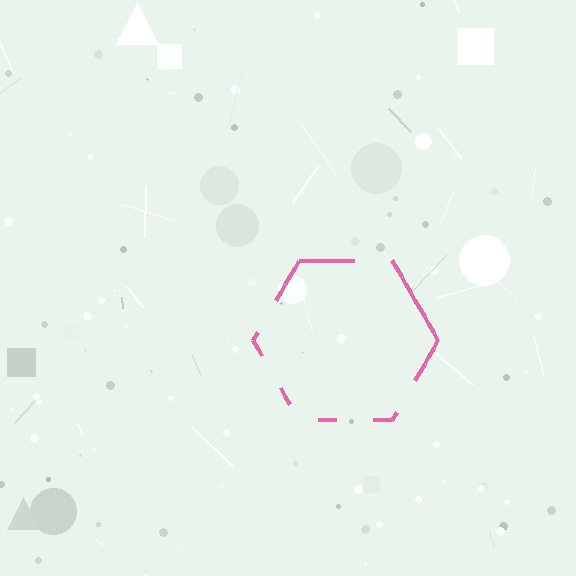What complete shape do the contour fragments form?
The contour fragments form a hexagon.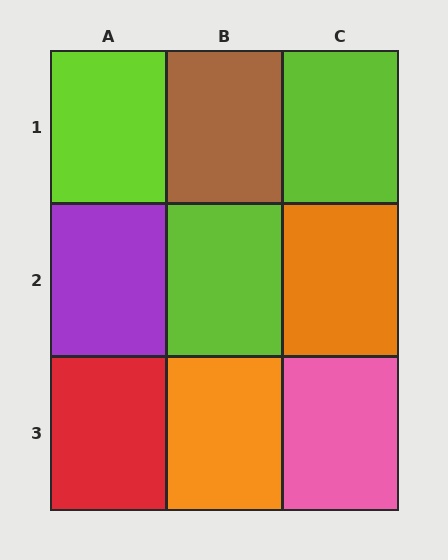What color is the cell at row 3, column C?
Pink.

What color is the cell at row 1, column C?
Lime.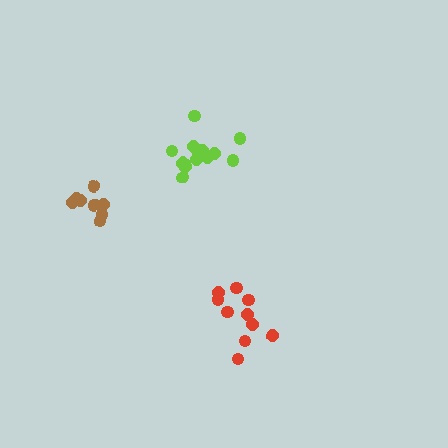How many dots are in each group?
Group 1: 8 dots, Group 2: 10 dots, Group 3: 14 dots (32 total).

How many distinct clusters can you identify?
There are 3 distinct clusters.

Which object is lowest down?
The red cluster is bottommost.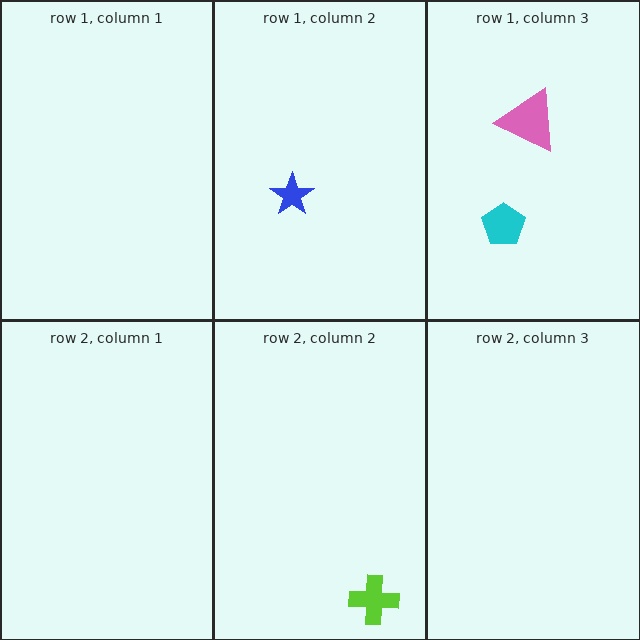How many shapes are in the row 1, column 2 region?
1.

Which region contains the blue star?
The row 1, column 2 region.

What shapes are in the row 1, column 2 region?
The blue star.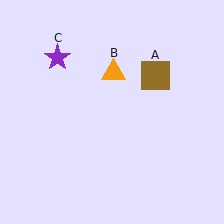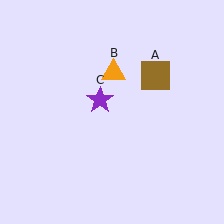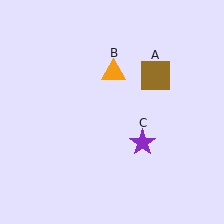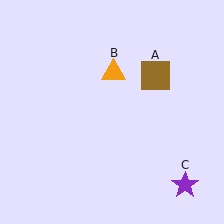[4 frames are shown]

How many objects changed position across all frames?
1 object changed position: purple star (object C).